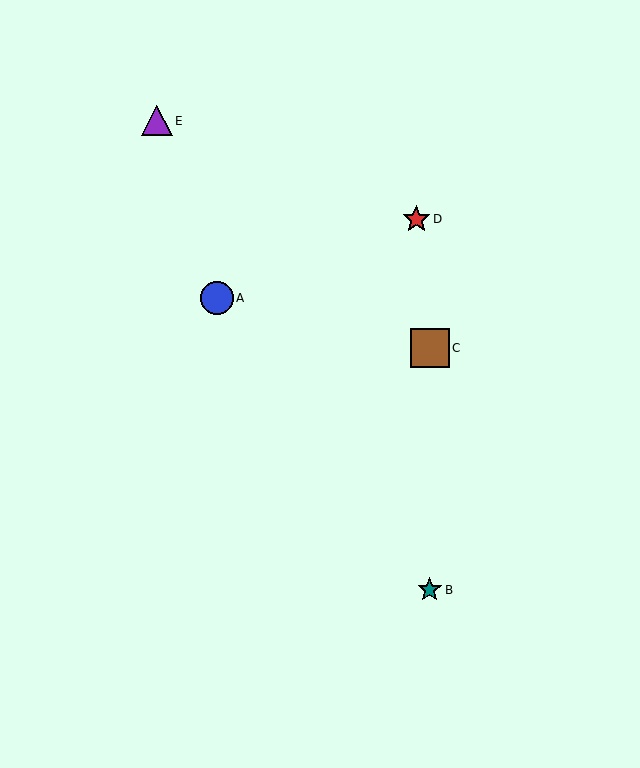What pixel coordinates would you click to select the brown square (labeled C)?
Click at (430, 348) to select the brown square C.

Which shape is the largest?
The brown square (labeled C) is the largest.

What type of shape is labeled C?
Shape C is a brown square.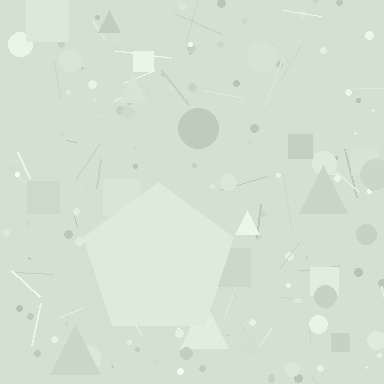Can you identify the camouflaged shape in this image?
The camouflaged shape is a pentagon.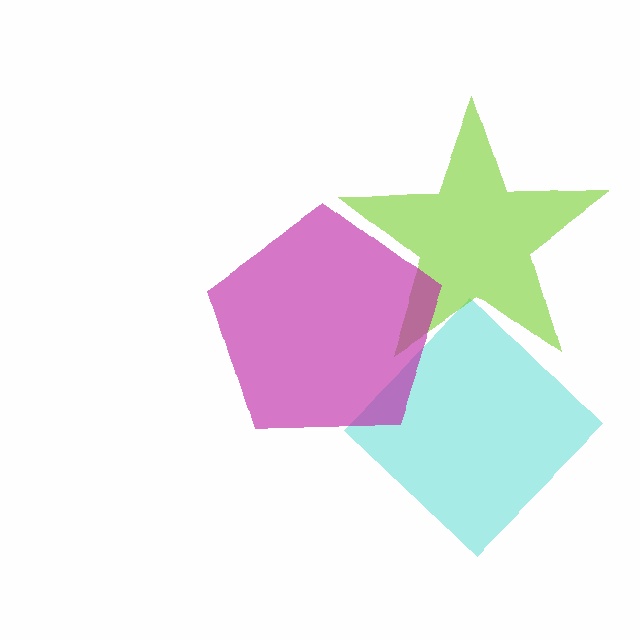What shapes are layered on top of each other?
The layered shapes are: a cyan diamond, a lime star, a magenta pentagon.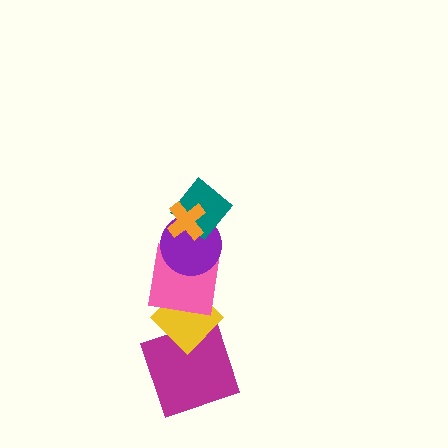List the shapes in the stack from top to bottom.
From top to bottom: the orange cross, the teal diamond, the purple circle, the pink square, the yellow diamond, the magenta square.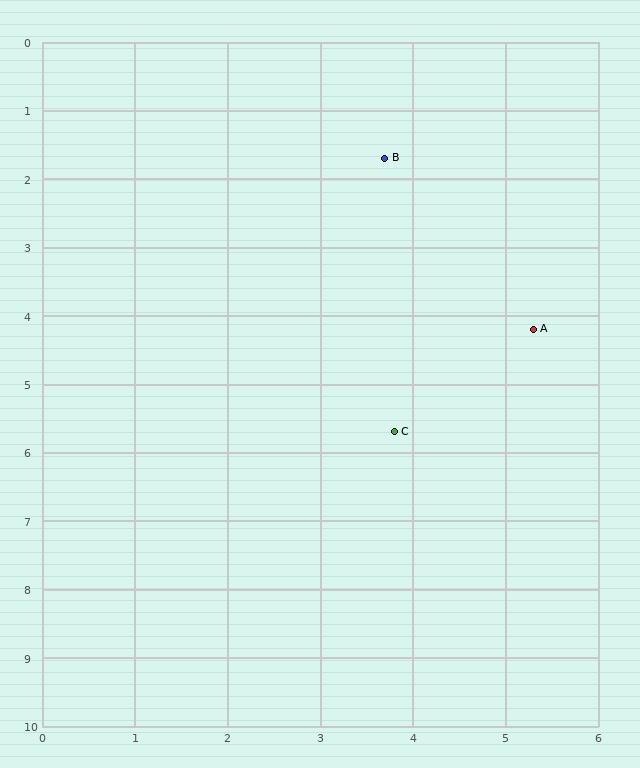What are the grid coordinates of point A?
Point A is at approximately (5.3, 4.2).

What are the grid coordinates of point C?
Point C is at approximately (3.8, 5.7).